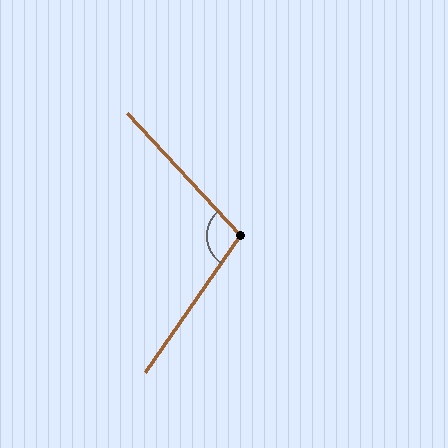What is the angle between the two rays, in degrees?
Approximately 103 degrees.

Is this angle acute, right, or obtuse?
It is obtuse.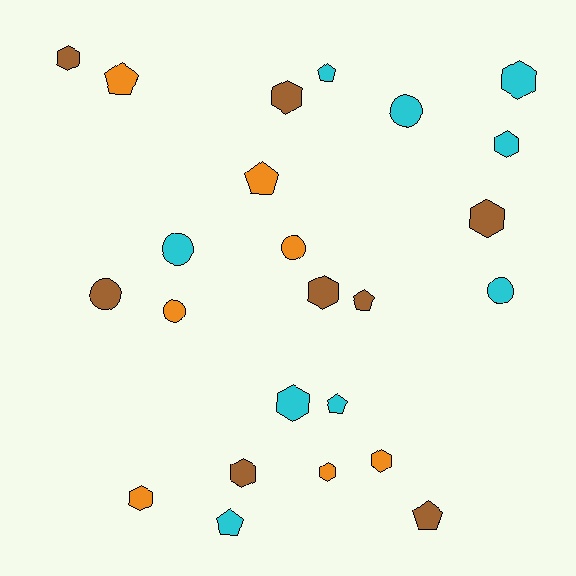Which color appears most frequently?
Cyan, with 9 objects.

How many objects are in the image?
There are 24 objects.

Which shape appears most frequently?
Hexagon, with 11 objects.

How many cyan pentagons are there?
There are 3 cyan pentagons.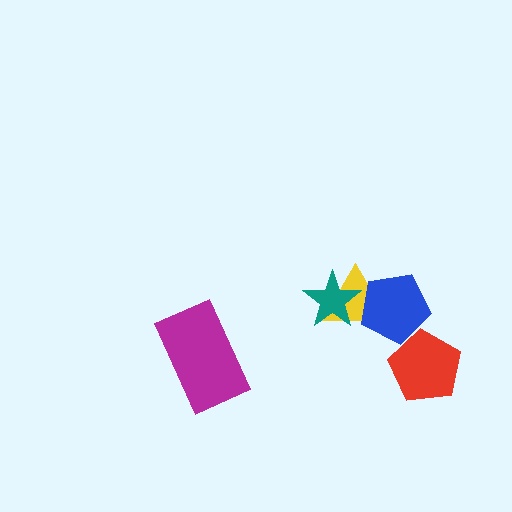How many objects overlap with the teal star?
1 object overlaps with the teal star.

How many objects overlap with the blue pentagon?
2 objects overlap with the blue pentagon.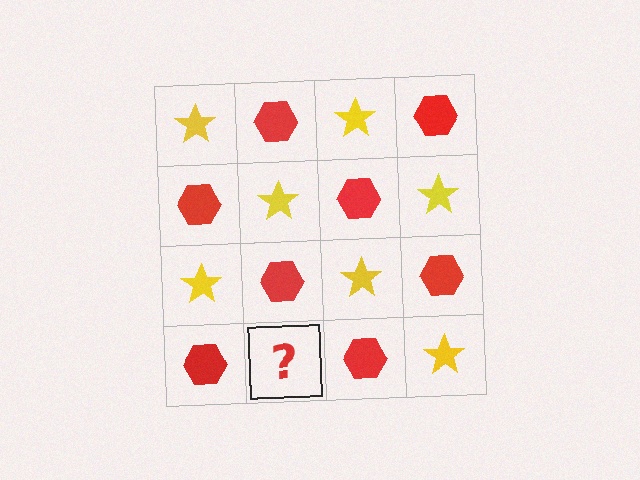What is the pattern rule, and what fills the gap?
The rule is that it alternates yellow star and red hexagon in a checkerboard pattern. The gap should be filled with a yellow star.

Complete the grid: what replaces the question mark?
The question mark should be replaced with a yellow star.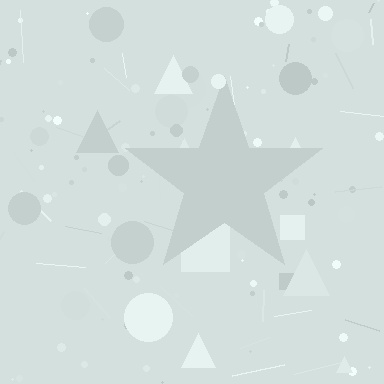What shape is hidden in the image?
A star is hidden in the image.